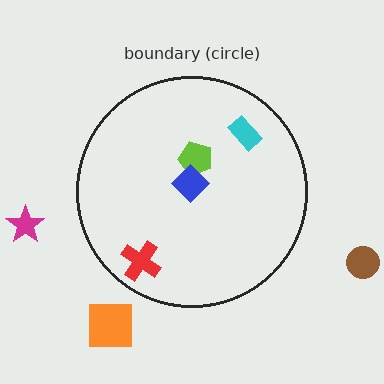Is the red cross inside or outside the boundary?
Inside.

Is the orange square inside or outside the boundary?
Outside.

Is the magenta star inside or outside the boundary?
Outside.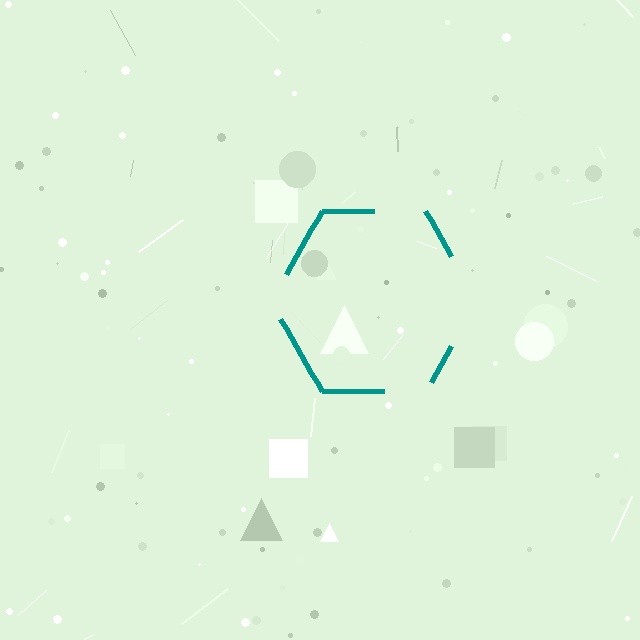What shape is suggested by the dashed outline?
The dashed outline suggests a hexagon.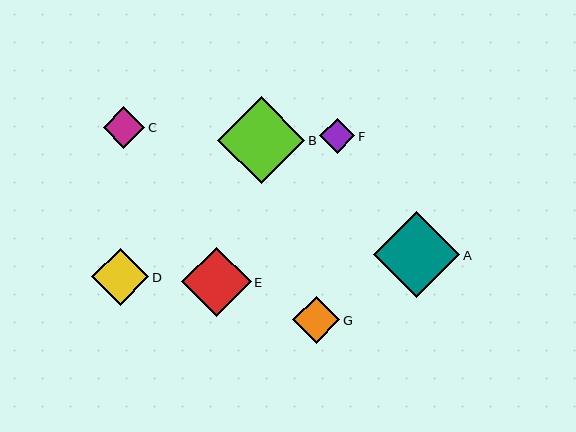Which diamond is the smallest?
Diamond F is the smallest with a size of approximately 35 pixels.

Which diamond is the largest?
Diamond B is the largest with a size of approximately 87 pixels.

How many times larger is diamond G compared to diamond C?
Diamond G is approximately 1.1 times the size of diamond C.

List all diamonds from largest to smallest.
From largest to smallest: B, A, E, D, G, C, F.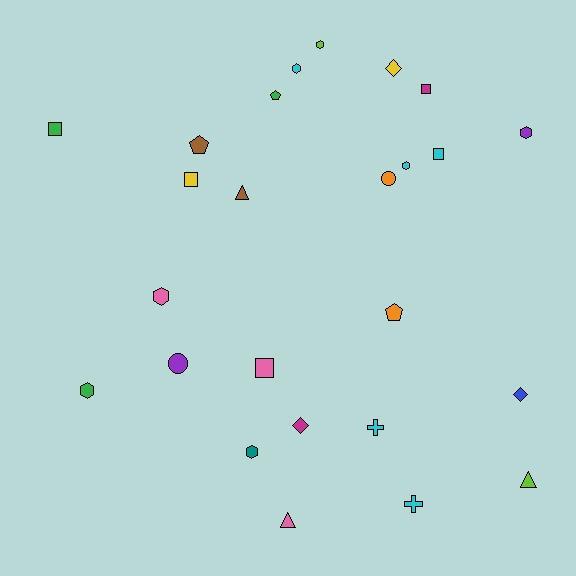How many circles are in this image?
There are 2 circles.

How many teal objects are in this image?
There is 1 teal object.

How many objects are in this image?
There are 25 objects.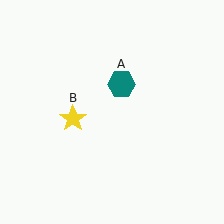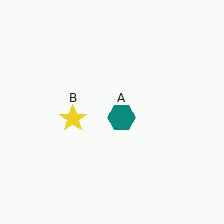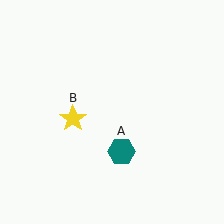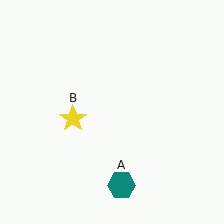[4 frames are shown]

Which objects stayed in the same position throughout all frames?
Yellow star (object B) remained stationary.